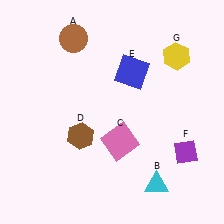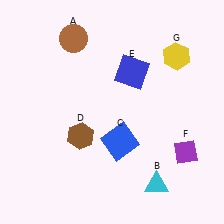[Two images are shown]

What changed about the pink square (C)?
In Image 1, C is pink. In Image 2, it changed to blue.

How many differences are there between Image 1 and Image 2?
There is 1 difference between the two images.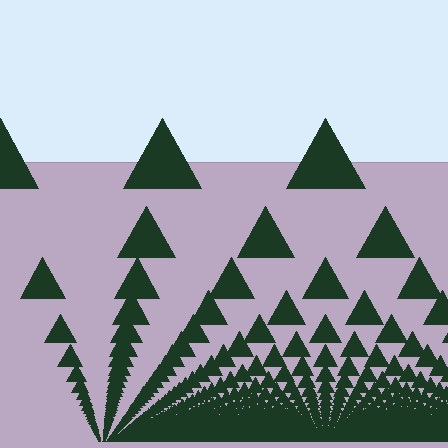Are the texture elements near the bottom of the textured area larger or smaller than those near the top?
Smaller. The gradient is inverted — elements near the bottom are smaller and denser.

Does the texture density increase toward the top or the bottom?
Density increases toward the bottom.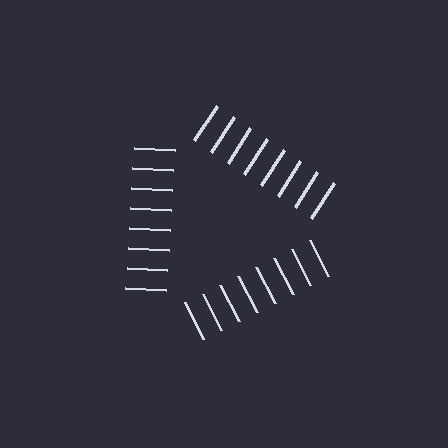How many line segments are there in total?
24 — 8 along each of the 3 edges.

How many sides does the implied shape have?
3 sides — the line-ends trace a triangle.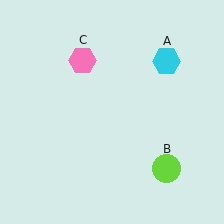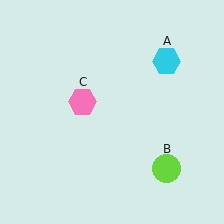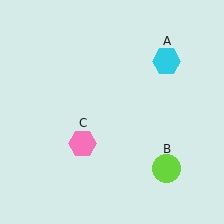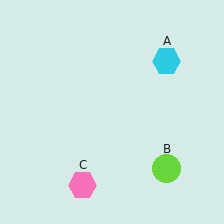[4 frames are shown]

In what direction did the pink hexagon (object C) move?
The pink hexagon (object C) moved down.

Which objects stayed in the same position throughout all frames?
Cyan hexagon (object A) and lime circle (object B) remained stationary.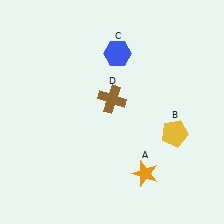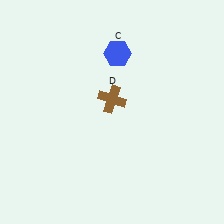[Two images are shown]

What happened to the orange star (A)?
The orange star (A) was removed in Image 2. It was in the bottom-right area of Image 1.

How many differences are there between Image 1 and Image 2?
There are 2 differences between the two images.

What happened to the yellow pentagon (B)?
The yellow pentagon (B) was removed in Image 2. It was in the bottom-right area of Image 1.